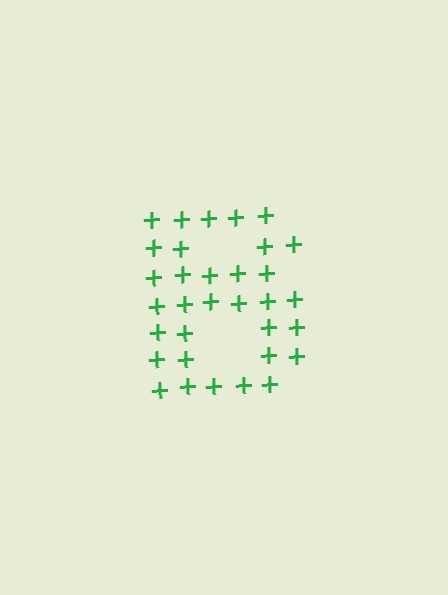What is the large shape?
The large shape is the letter B.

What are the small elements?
The small elements are plus signs.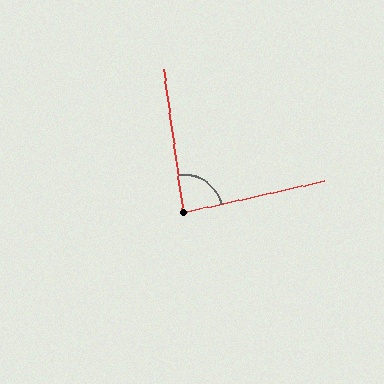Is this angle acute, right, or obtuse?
It is approximately a right angle.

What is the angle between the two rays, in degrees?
Approximately 85 degrees.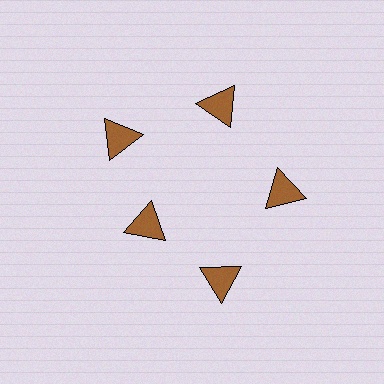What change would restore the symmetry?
The symmetry would be restored by moving it outward, back onto the ring so that all 5 triangles sit at equal angles and equal distance from the center.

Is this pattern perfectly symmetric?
No. The 5 brown triangles are arranged in a ring, but one element near the 8 o'clock position is pulled inward toward the center, breaking the 5-fold rotational symmetry.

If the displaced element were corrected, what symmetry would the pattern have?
It would have 5-fold rotational symmetry — the pattern would map onto itself every 72 degrees.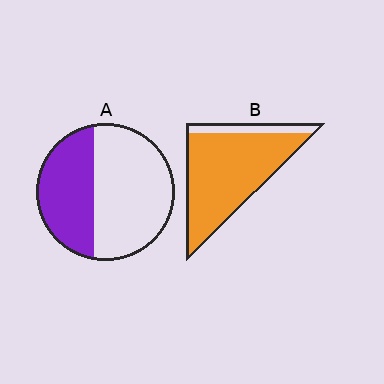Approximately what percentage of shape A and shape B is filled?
A is approximately 40% and B is approximately 85%.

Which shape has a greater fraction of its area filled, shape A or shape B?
Shape B.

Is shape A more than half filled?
No.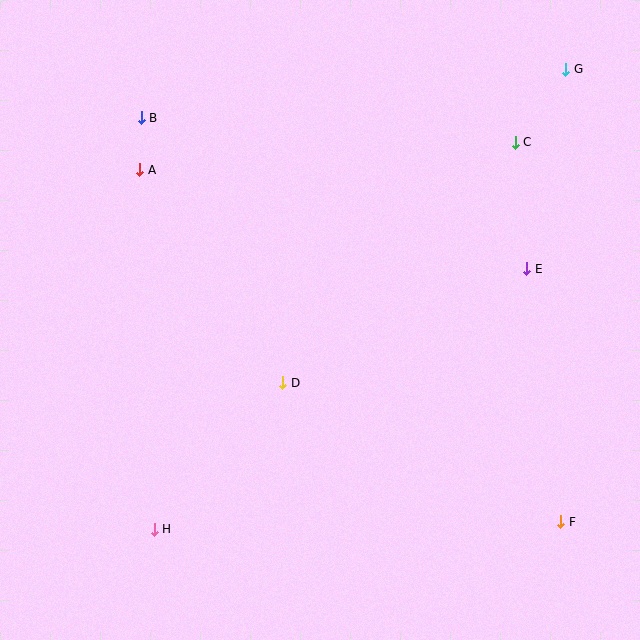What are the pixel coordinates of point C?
Point C is at (515, 142).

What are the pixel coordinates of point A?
Point A is at (140, 170).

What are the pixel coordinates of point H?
Point H is at (154, 529).